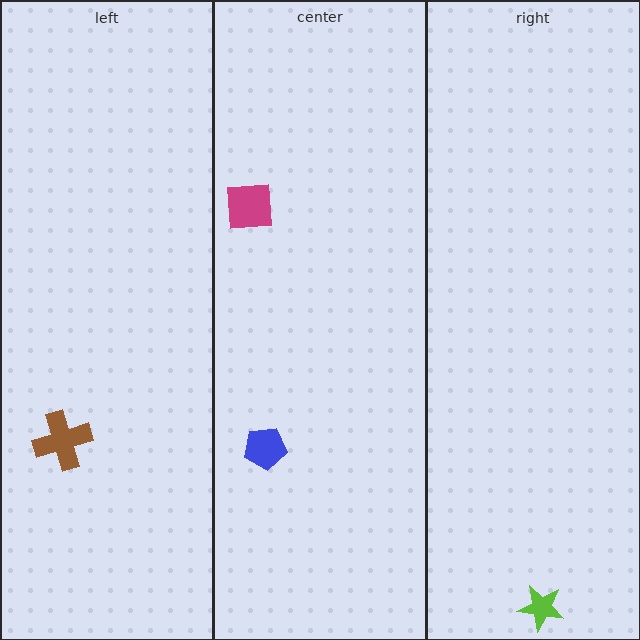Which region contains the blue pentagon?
The center region.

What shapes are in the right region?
The lime star.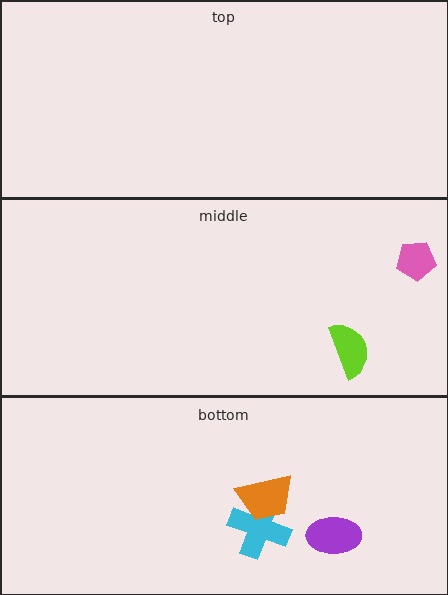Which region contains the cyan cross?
The bottom region.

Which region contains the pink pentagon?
The middle region.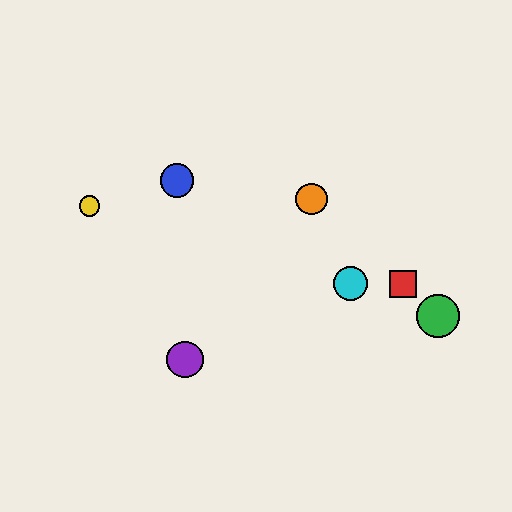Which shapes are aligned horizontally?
The red square, the cyan circle are aligned horizontally.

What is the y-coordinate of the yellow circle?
The yellow circle is at y≈206.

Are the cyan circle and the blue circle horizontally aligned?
No, the cyan circle is at y≈284 and the blue circle is at y≈180.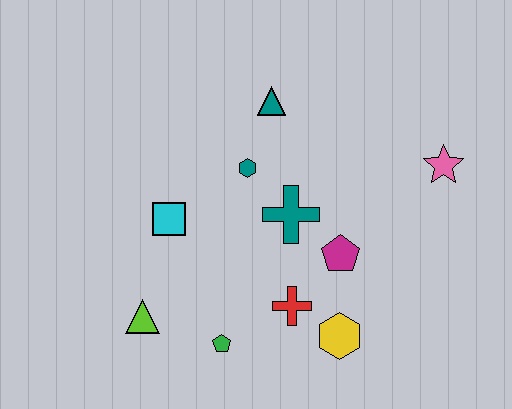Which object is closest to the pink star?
The magenta pentagon is closest to the pink star.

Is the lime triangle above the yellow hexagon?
Yes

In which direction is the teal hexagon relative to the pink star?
The teal hexagon is to the left of the pink star.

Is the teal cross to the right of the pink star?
No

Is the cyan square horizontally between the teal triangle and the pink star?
No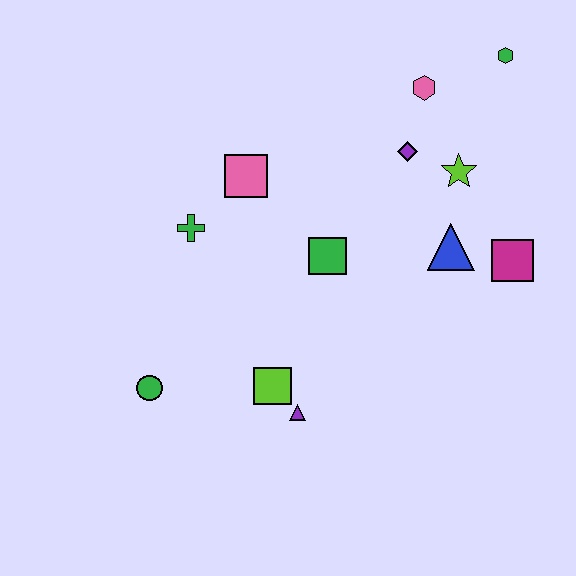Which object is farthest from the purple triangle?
The green hexagon is farthest from the purple triangle.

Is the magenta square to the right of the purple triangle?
Yes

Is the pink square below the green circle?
No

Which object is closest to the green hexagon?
The pink hexagon is closest to the green hexagon.